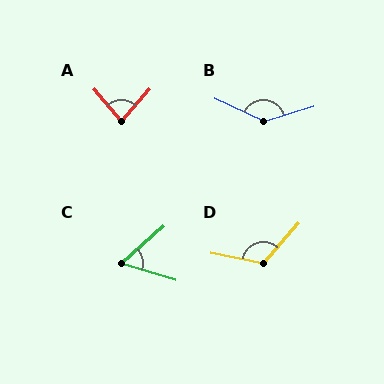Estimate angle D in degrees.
Approximately 120 degrees.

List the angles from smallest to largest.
C (59°), A (82°), D (120°), B (138°).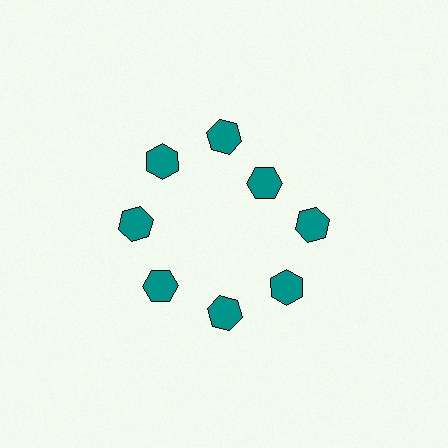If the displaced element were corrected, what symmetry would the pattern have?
It would have 8-fold rotational symmetry — the pattern would map onto itself every 45 degrees.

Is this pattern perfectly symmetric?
No. The 8 teal hexagons are arranged in a ring, but one element near the 2 o'clock position is pulled inward toward the center, breaking the 8-fold rotational symmetry.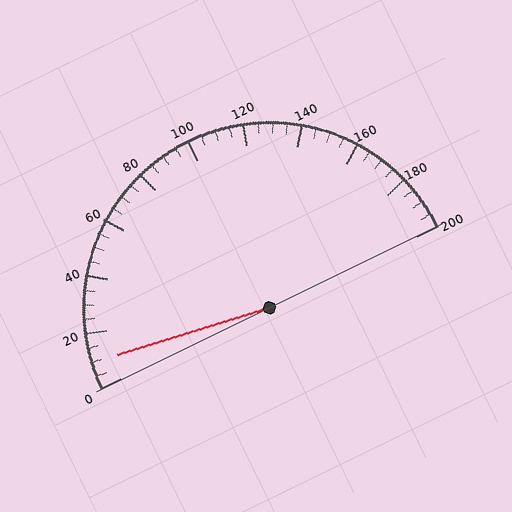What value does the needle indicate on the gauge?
The needle indicates approximately 10.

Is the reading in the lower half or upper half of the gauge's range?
The reading is in the lower half of the range (0 to 200).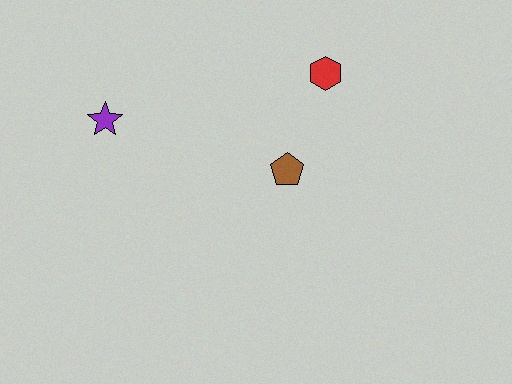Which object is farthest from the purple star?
The red hexagon is farthest from the purple star.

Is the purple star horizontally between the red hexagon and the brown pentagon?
No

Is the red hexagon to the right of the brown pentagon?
Yes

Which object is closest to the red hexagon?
The brown pentagon is closest to the red hexagon.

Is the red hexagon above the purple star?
Yes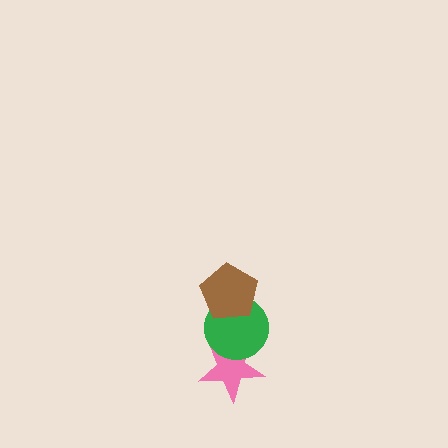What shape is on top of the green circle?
The brown pentagon is on top of the green circle.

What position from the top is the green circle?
The green circle is 2nd from the top.